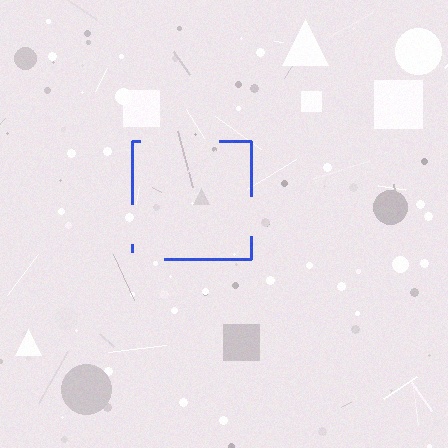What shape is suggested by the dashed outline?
The dashed outline suggests a square.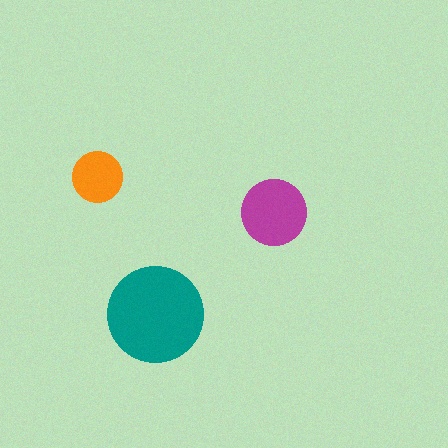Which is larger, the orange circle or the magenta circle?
The magenta one.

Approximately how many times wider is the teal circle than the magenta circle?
About 1.5 times wider.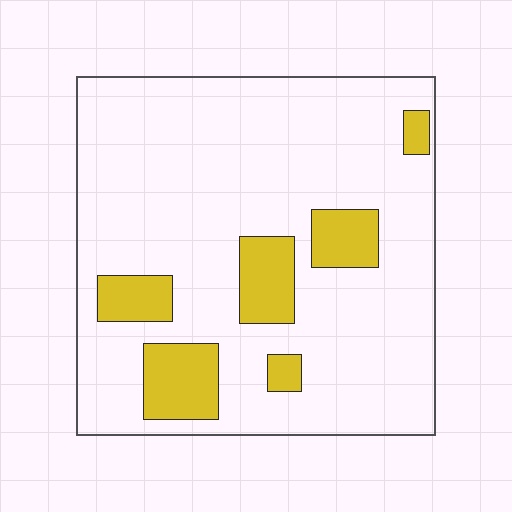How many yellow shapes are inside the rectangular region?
6.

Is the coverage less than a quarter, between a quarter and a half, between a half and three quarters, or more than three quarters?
Less than a quarter.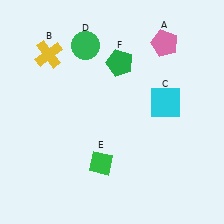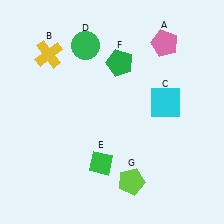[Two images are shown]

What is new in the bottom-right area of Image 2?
A lime pentagon (G) was added in the bottom-right area of Image 2.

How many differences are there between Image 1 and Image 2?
There is 1 difference between the two images.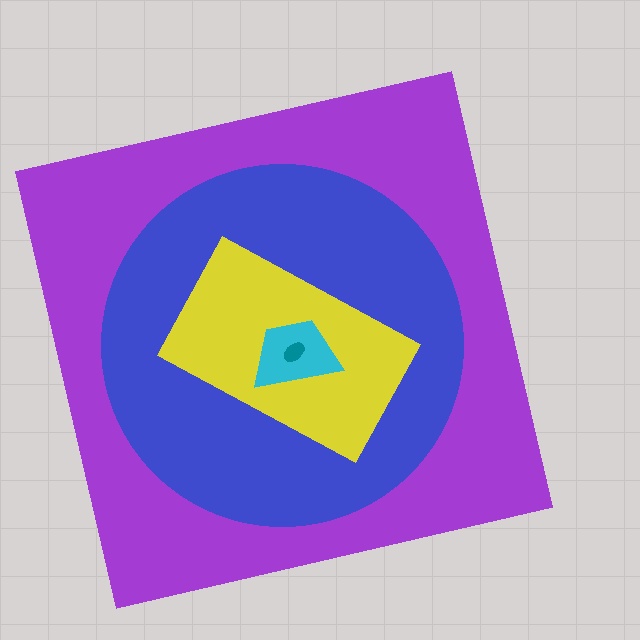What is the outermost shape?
The purple square.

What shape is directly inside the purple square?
The blue circle.